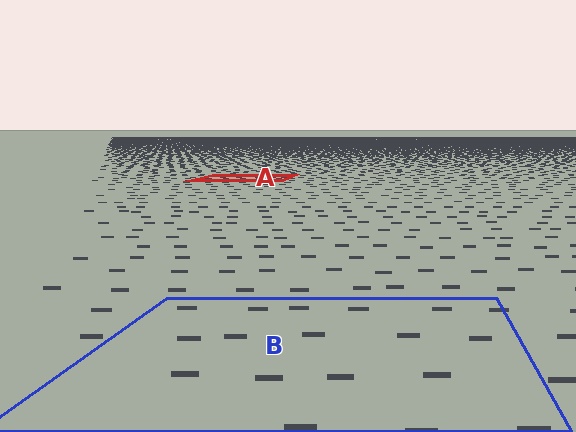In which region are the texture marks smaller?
The texture marks are smaller in region A, because it is farther away.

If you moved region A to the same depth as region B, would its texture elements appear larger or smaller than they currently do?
They would appear larger. At a closer depth, the same texture elements are projected at a bigger on-screen size.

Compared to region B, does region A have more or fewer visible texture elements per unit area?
Region A has more texture elements per unit area — they are packed more densely because it is farther away.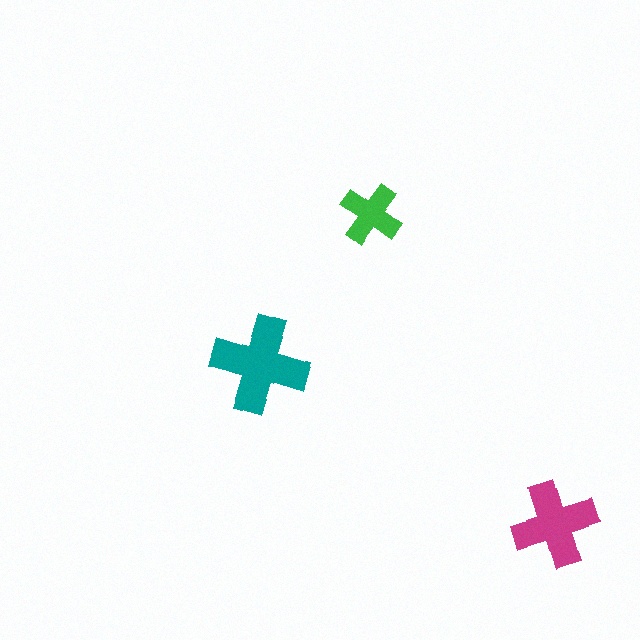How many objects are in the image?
There are 3 objects in the image.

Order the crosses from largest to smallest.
the teal one, the magenta one, the green one.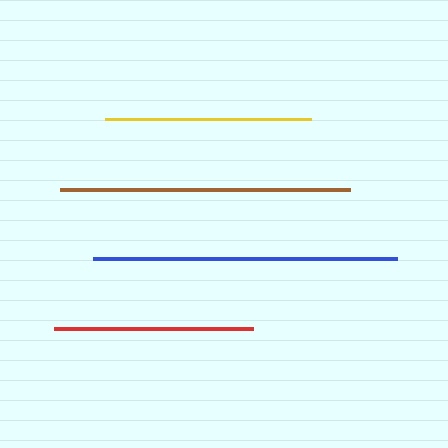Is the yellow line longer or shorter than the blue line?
The blue line is longer than the yellow line.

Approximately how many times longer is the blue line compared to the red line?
The blue line is approximately 1.5 times the length of the red line.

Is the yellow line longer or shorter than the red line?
The yellow line is longer than the red line.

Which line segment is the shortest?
The red line is the shortest at approximately 199 pixels.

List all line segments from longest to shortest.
From longest to shortest: blue, brown, yellow, red.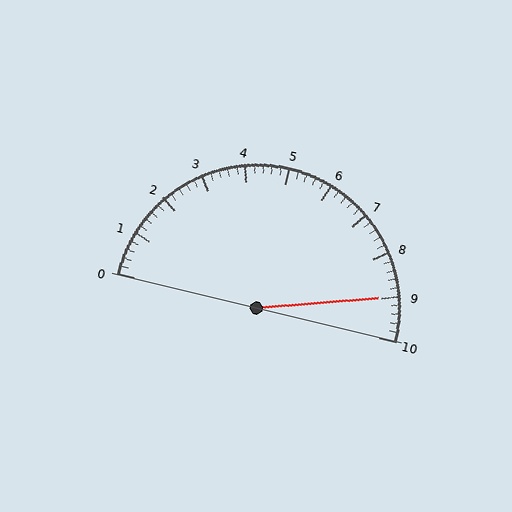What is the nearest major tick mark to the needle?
The nearest major tick mark is 9.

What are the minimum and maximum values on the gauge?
The gauge ranges from 0 to 10.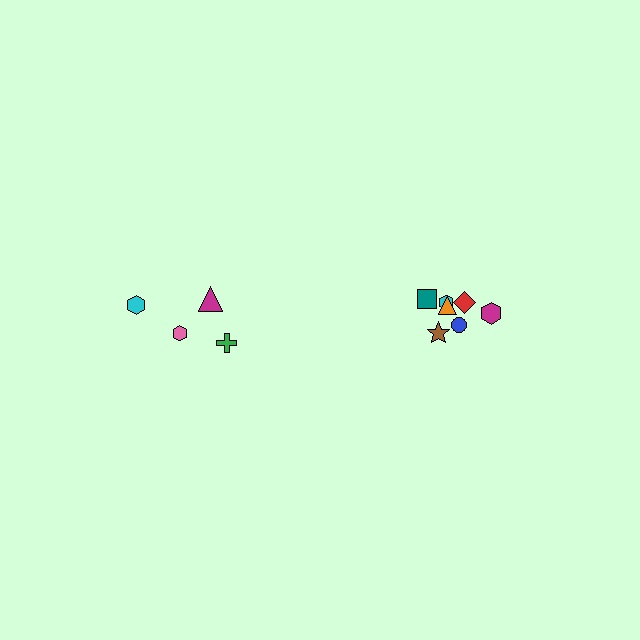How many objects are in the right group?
There are 7 objects.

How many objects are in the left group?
There are 4 objects.